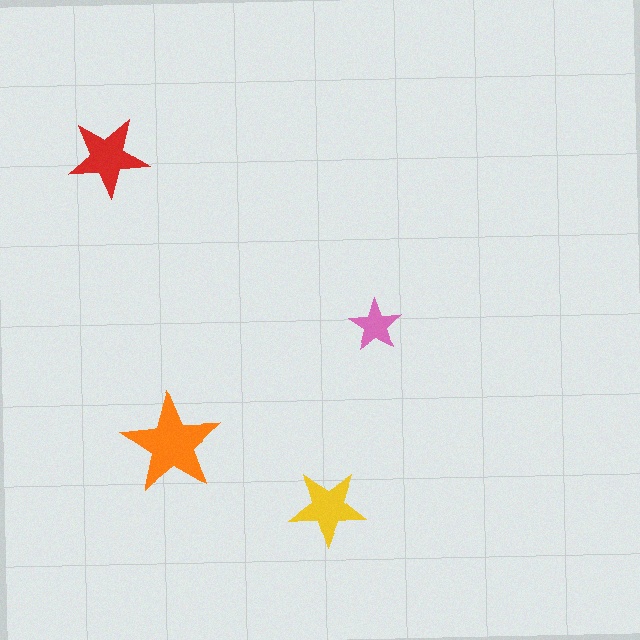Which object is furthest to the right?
The pink star is rightmost.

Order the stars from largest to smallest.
the orange one, the red one, the yellow one, the pink one.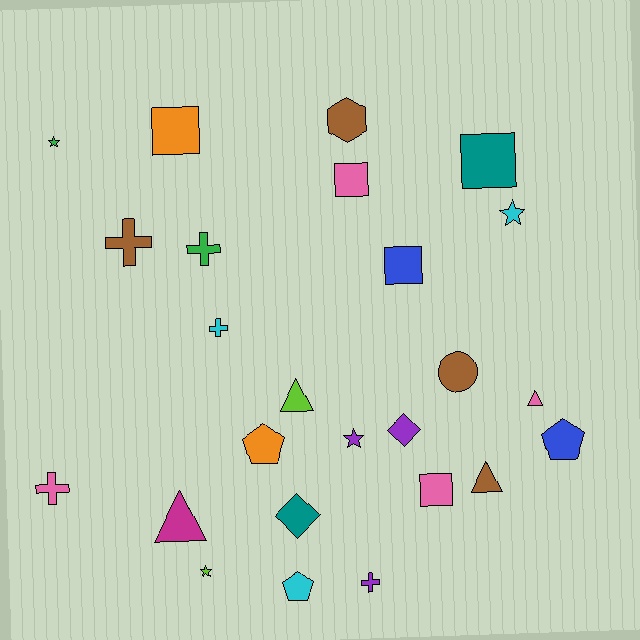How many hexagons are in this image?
There is 1 hexagon.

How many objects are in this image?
There are 25 objects.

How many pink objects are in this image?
There are 4 pink objects.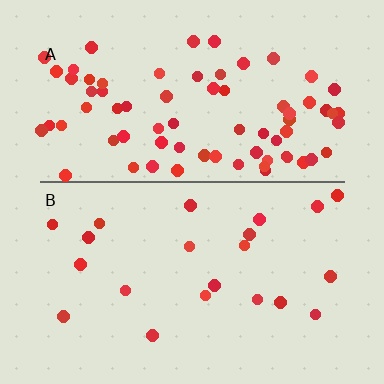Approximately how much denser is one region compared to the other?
Approximately 3.5× — region A over region B.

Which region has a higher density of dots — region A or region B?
A (the top).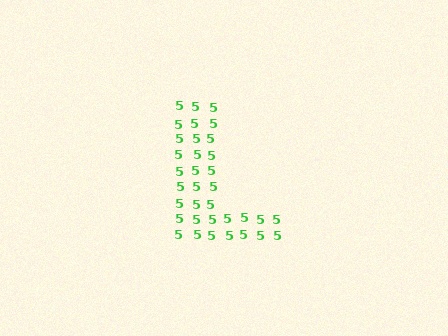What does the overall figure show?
The overall figure shows the letter L.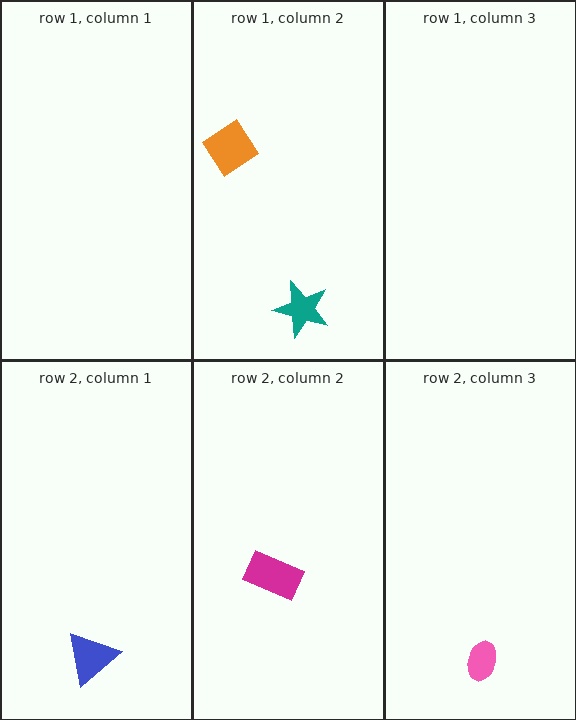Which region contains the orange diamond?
The row 1, column 2 region.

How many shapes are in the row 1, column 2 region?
2.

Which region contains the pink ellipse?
The row 2, column 3 region.